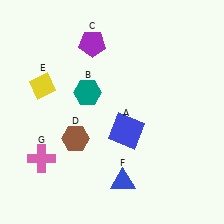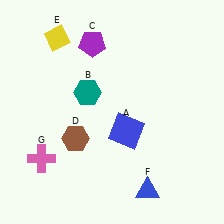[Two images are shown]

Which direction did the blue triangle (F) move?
The blue triangle (F) moved right.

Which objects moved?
The objects that moved are: the yellow diamond (E), the blue triangle (F).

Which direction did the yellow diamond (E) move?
The yellow diamond (E) moved up.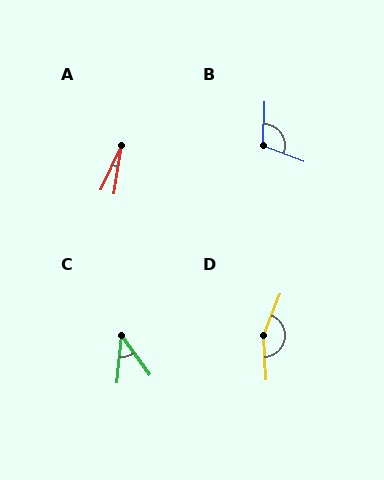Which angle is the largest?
D, at approximately 156 degrees.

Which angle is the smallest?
A, at approximately 16 degrees.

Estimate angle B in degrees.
Approximately 109 degrees.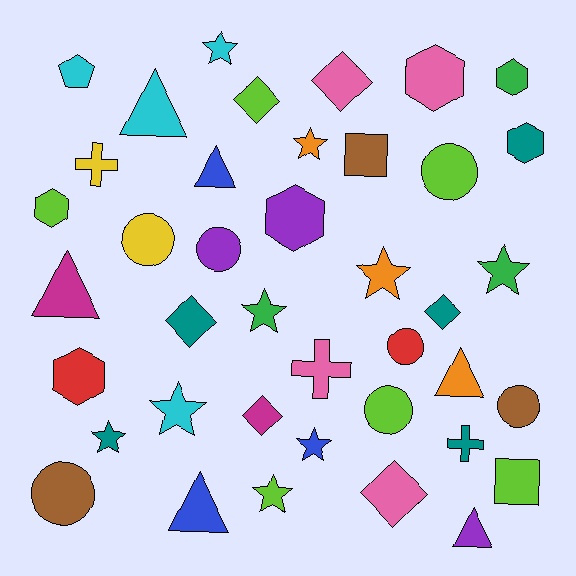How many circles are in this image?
There are 7 circles.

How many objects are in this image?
There are 40 objects.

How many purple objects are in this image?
There are 3 purple objects.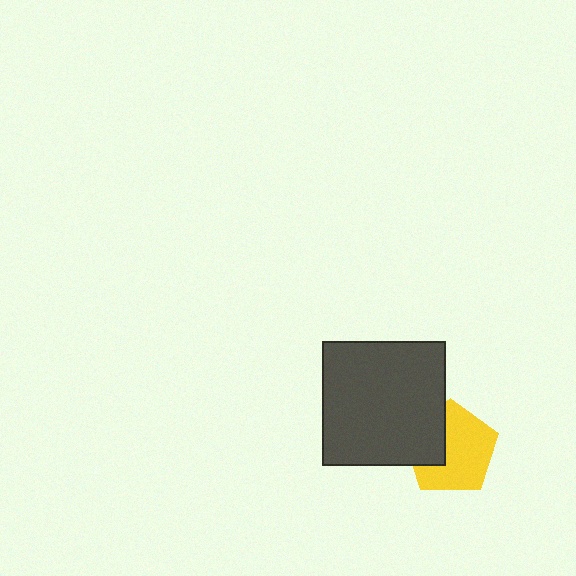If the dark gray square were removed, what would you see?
You would see the complete yellow pentagon.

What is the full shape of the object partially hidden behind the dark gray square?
The partially hidden object is a yellow pentagon.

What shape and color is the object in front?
The object in front is a dark gray square.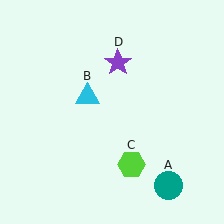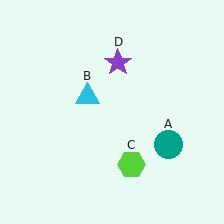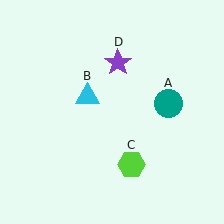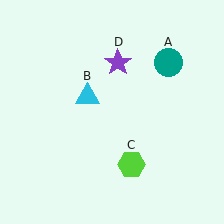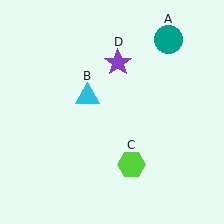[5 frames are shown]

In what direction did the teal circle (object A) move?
The teal circle (object A) moved up.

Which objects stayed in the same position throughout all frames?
Cyan triangle (object B) and lime hexagon (object C) and purple star (object D) remained stationary.